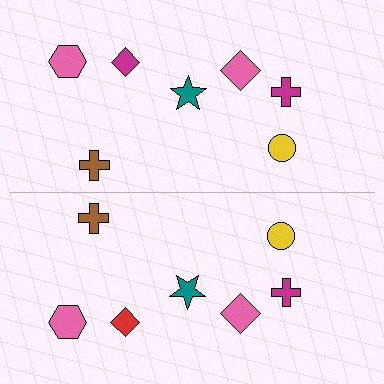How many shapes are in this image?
There are 14 shapes in this image.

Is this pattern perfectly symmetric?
No, the pattern is not perfectly symmetric. The red diamond on the bottom side breaks the symmetry — its mirror counterpart is magenta.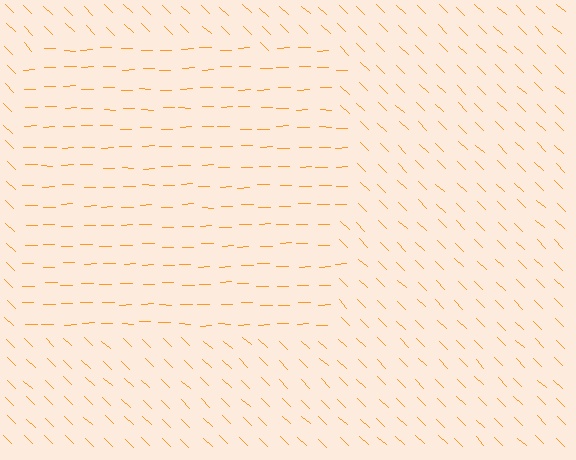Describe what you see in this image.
The image is filled with small orange line segments. A rectangle region in the image has lines oriented differently from the surrounding lines, creating a visible texture boundary.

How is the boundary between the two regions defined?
The boundary is defined purely by a change in line orientation (approximately 45 degrees difference). All lines are the same color and thickness.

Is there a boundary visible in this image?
Yes, there is a texture boundary formed by a change in line orientation.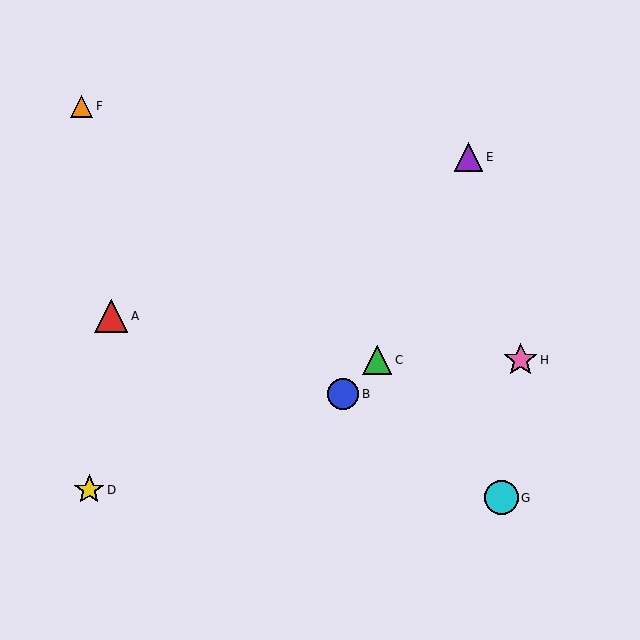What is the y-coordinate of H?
Object H is at y≈360.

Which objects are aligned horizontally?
Objects C, H are aligned horizontally.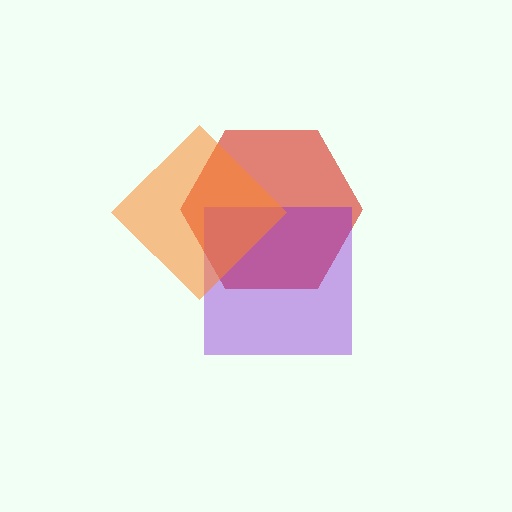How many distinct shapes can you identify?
There are 3 distinct shapes: a red hexagon, a purple square, an orange diamond.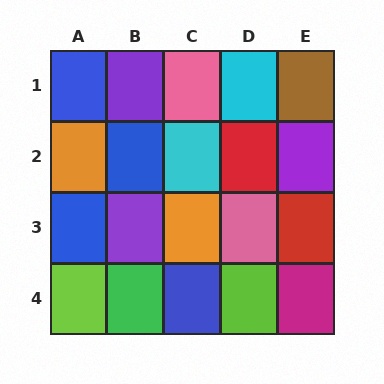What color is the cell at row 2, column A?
Orange.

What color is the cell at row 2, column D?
Red.